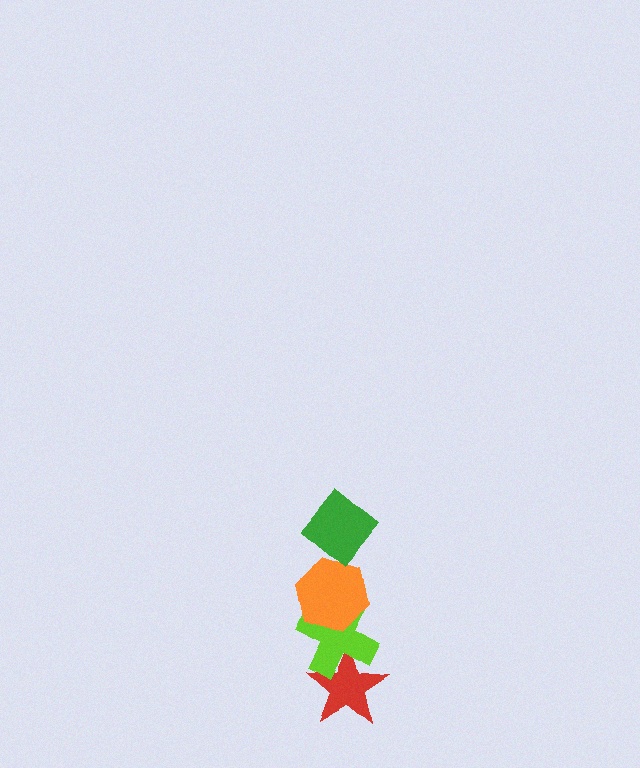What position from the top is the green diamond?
The green diamond is 1st from the top.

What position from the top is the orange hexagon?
The orange hexagon is 2nd from the top.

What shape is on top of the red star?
The lime cross is on top of the red star.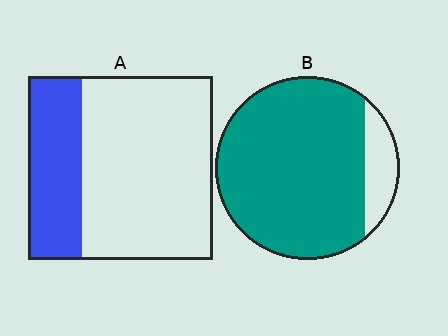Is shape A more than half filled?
No.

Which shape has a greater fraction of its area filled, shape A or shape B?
Shape B.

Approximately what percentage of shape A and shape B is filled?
A is approximately 30% and B is approximately 85%.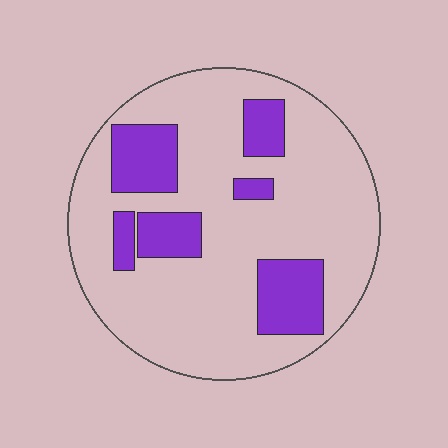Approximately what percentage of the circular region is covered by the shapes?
Approximately 20%.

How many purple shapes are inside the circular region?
6.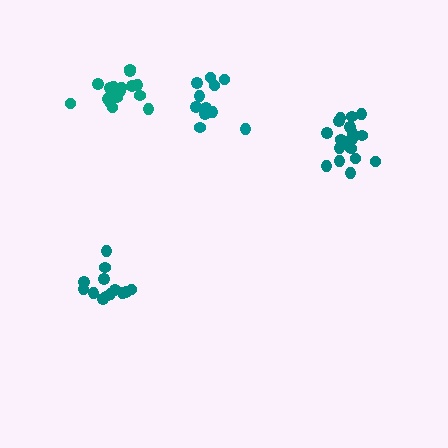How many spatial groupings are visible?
There are 4 spatial groupings.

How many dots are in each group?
Group 1: 18 dots, Group 2: 13 dots, Group 3: 12 dots, Group 4: 18 dots (61 total).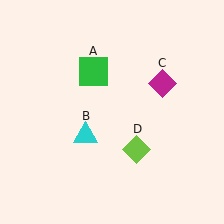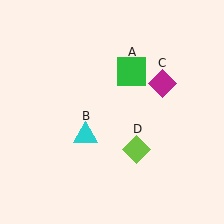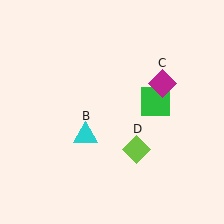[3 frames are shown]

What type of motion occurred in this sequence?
The green square (object A) rotated clockwise around the center of the scene.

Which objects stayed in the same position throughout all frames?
Cyan triangle (object B) and magenta diamond (object C) and lime diamond (object D) remained stationary.